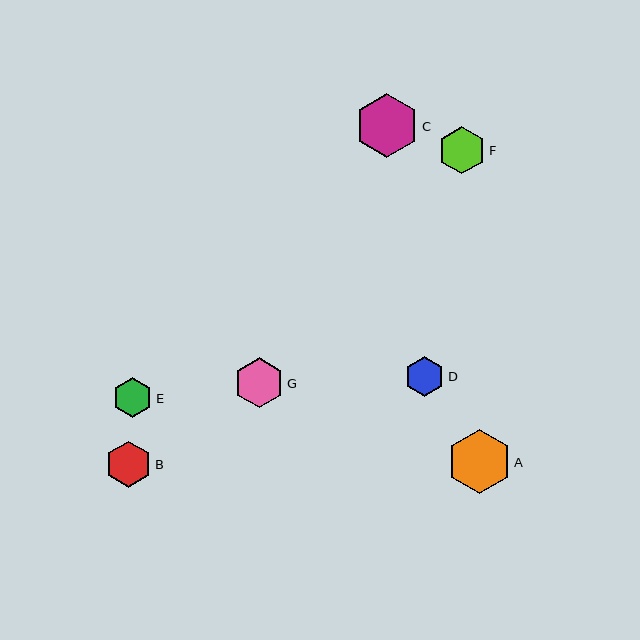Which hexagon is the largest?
Hexagon C is the largest with a size of approximately 64 pixels.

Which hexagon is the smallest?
Hexagon D is the smallest with a size of approximately 39 pixels.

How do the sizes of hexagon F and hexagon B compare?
Hexagon F and hexagon B are approximately the same size.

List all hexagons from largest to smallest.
From largest to smallest: C, A, G, F, B, E, D.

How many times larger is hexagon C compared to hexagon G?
Hexagon C is approximately 1.3 times the size of hexagon G.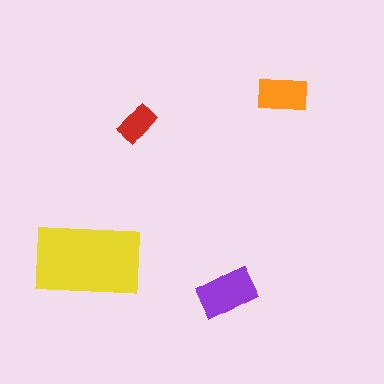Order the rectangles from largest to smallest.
the yellow one, the purple one, the orange one, the red one.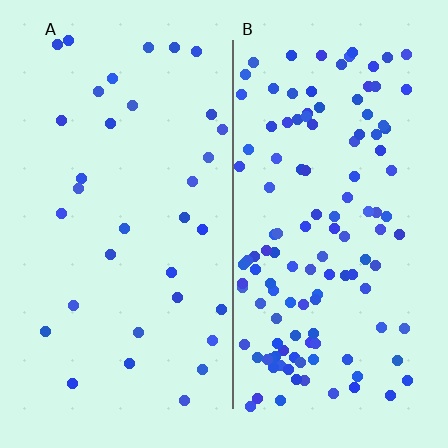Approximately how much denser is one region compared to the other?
Approximately 3.7× — region B over region A.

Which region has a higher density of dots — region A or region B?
B (the right).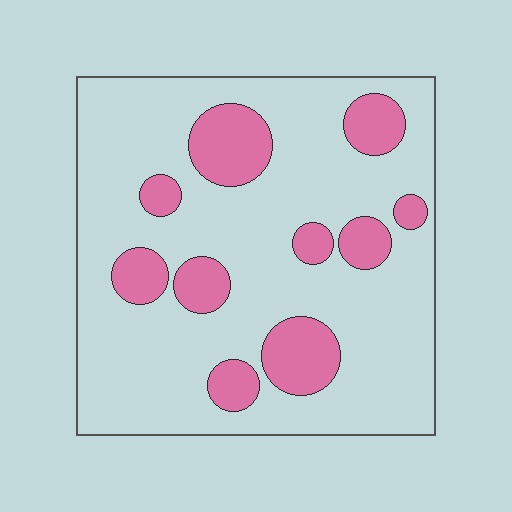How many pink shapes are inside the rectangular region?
10.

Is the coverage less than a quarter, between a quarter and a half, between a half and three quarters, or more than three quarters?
Less than a quarter.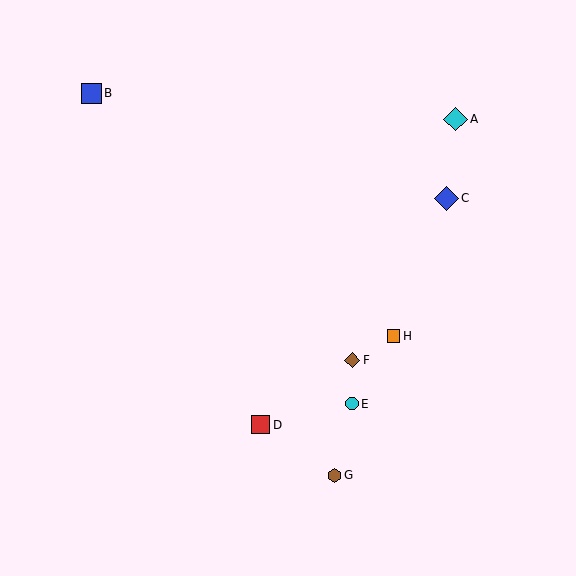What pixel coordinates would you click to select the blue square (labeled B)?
Click at (91, 93) to select the blue square B.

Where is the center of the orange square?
The center of the orange square is at (393, 336).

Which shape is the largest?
The blue diamond (labeled C) is the largest.